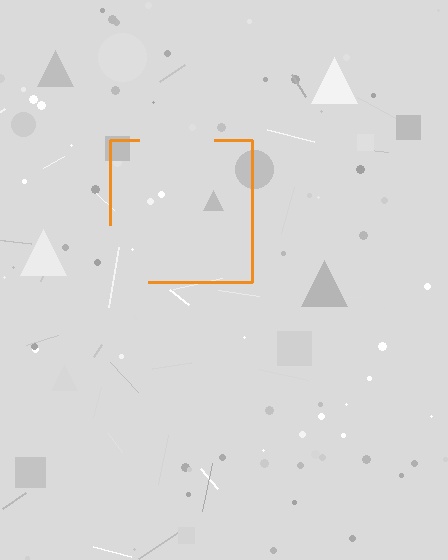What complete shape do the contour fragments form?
The contour fragments form a square.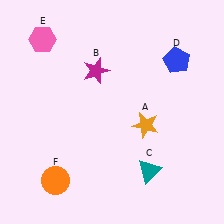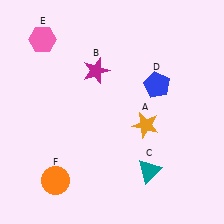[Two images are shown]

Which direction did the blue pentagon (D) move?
The blue pentagon (D) moved down.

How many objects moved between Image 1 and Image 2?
1 object moved between the two images.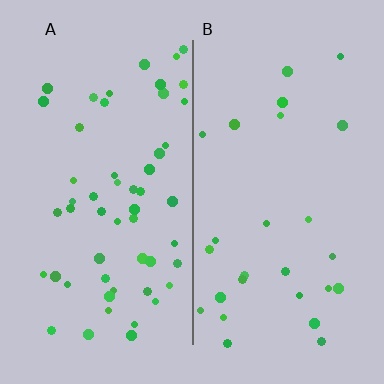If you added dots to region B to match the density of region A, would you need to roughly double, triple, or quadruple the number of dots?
Approximately double.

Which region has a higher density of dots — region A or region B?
A (the left).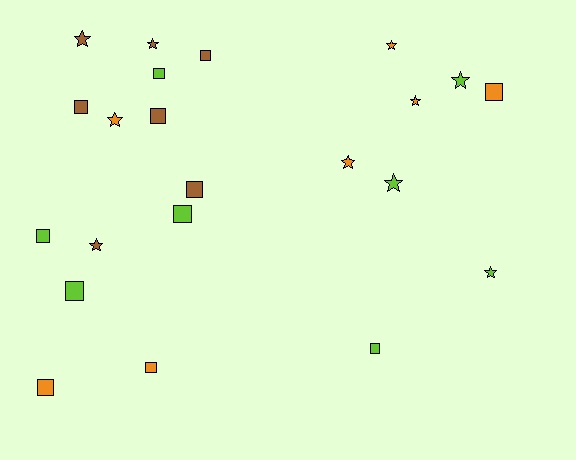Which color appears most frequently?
Lime, with 8 objects.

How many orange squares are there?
There are 3 orange squares.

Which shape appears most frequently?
Square, with 12 objects.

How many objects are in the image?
There are 22 objects.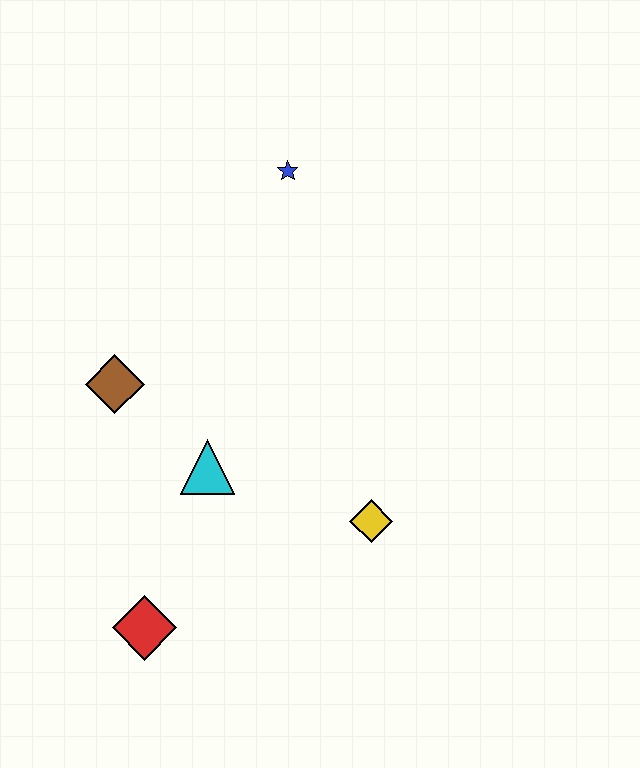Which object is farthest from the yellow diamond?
The blue star is farthest from the yellow diamond.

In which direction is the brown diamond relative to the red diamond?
The brown diamond is above the red diamond.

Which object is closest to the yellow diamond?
The cyan triangle is closest to the yellow diamond.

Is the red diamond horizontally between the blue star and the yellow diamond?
No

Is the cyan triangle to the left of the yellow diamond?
Yes